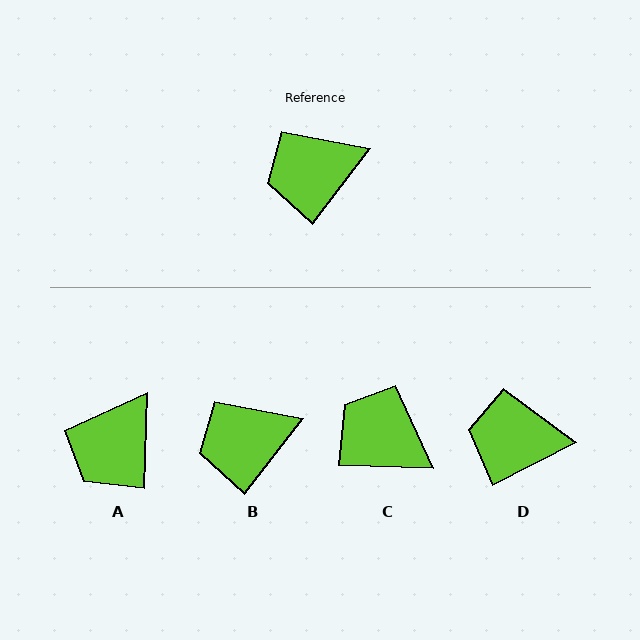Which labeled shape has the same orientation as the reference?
B.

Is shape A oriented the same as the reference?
No, it is off by about 36 degrees.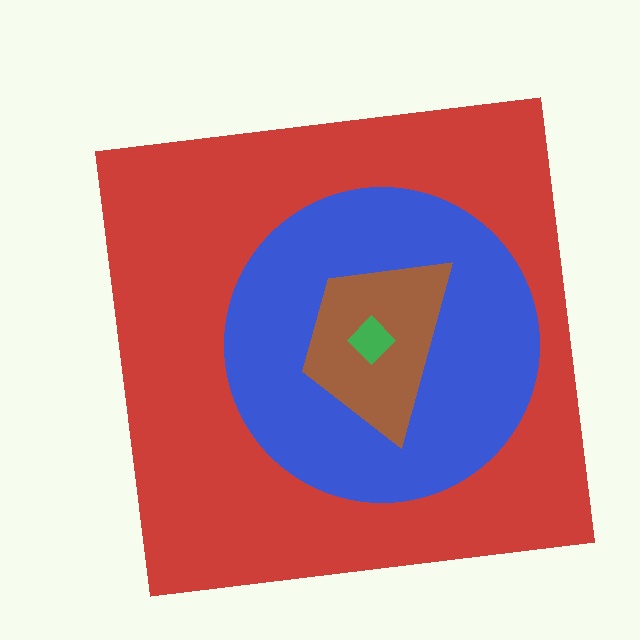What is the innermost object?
The green diamond.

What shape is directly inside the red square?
The blue circle.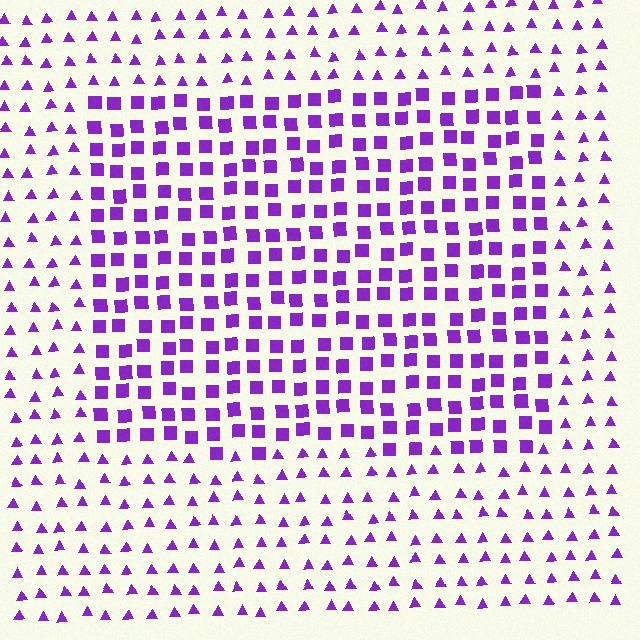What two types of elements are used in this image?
The image uses squares inside the rectangle region and triangles outside it.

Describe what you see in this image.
The image is filled with small purple elements arranged in a uniform grid. A rectangle-shaped region contains squares, while the surrounding area contains triangles. The boundary is defined purely by the change in element shape.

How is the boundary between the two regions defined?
The boundary is defined by a change in element shape: squares inside vs. triangles outside. All elements share the same color and spacing.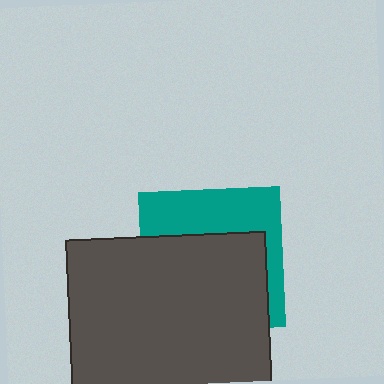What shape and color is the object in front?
The object in front is a dark gray square.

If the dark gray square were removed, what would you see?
You would see the complete teal square.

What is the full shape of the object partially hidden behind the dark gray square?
The partially hidden object is a teal square.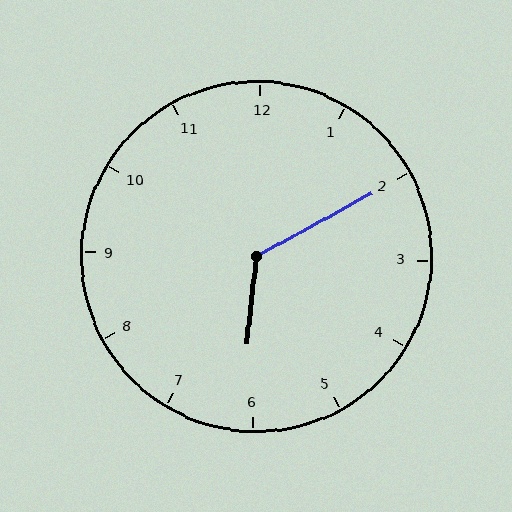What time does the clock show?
6:10.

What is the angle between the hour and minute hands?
Approximately 125 degrees.